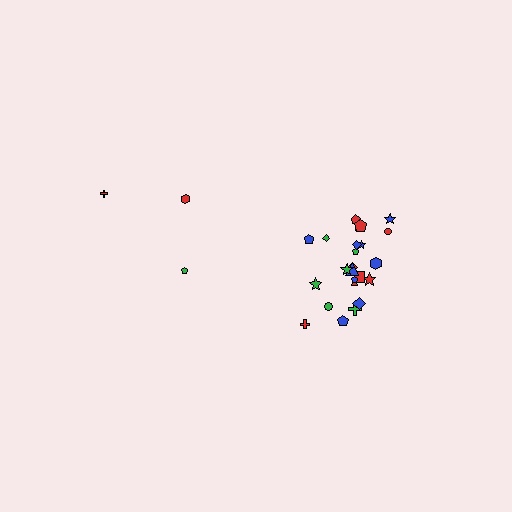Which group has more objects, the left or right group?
The right group.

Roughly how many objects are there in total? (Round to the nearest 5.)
Roughly 30 objects in total.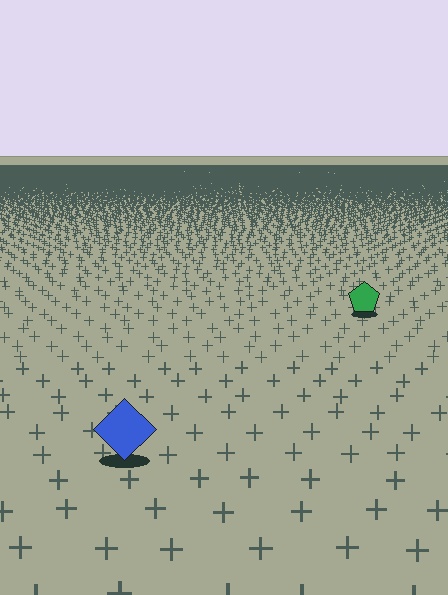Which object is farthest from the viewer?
The green pentagon is farthest from the viewer. It appears smaller and the ground texture around it is denser.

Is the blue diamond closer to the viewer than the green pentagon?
Yes. The blue diamond is closer — you can tell from the texture gradient: the ground texture is coarser near it.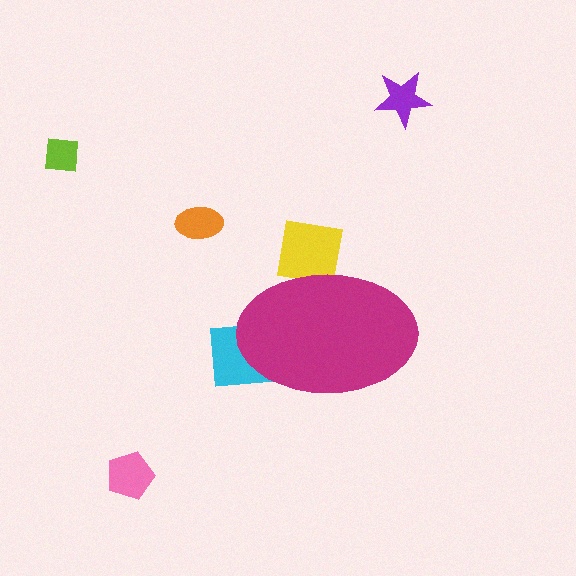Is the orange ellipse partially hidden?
No, the orange ellipse is fully visible.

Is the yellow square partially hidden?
Yes, the yellow square is partially hidden behind the magenta ellipse.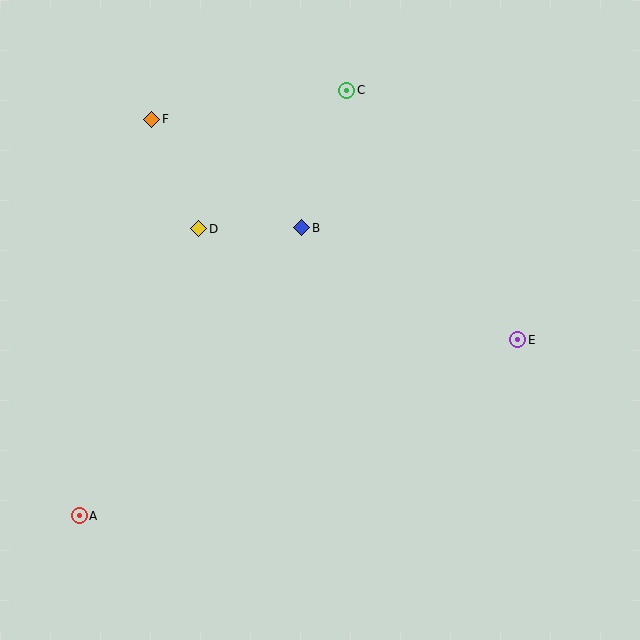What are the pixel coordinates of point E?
Point E is at (518, 340).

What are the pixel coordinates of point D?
Point D is at (199, 229).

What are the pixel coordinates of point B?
Point B is at (302, 228).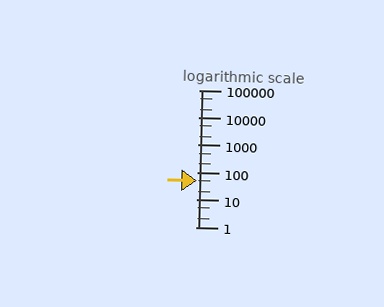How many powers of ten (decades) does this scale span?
The scale spans 5 decades, from 1 to 100000.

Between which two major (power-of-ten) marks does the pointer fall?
The pointer is between 10 and 100.